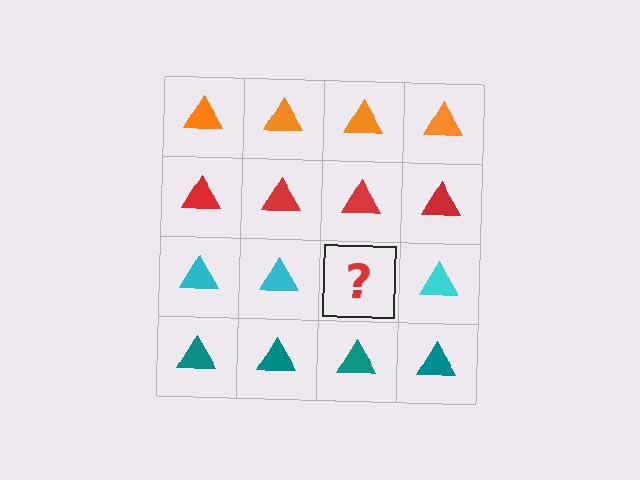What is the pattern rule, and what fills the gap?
The rule is that each row has a consistent color. The gap should be filled with a cyan triangle.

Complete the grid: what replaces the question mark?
The question mark should be replaced with a cyan triangle.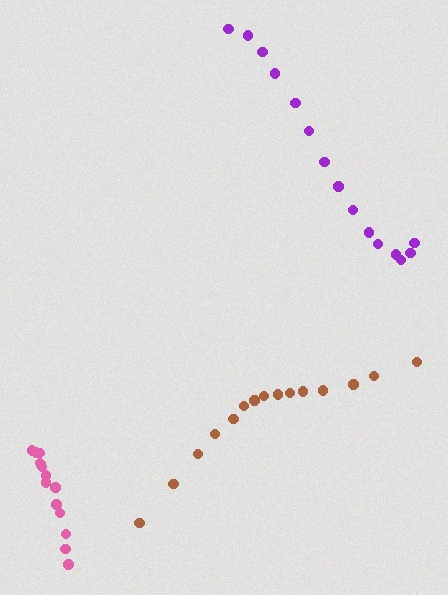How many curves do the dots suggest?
There are 3 distinct paths.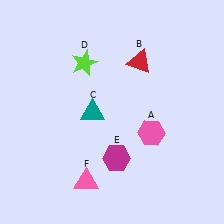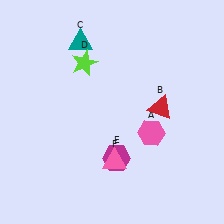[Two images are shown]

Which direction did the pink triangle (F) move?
The pink triangle (F) moved right.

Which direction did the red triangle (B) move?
The red triangle (B) moved down.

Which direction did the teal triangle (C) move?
The teal triangle (C) moved up.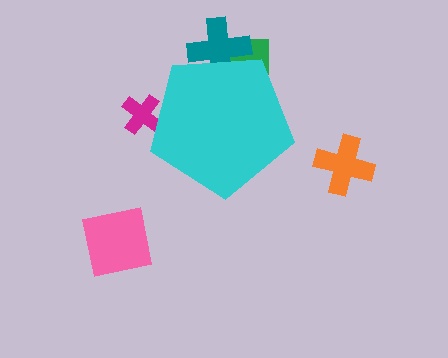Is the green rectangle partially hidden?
Yes, the green rectangle is partially hidden behind the cyan pentagon.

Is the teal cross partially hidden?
Yes, the teal cross is partially hidden behind the cyan pentagon.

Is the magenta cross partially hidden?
Yes, the magenta cross is partially hidden behind the cyan pentagon.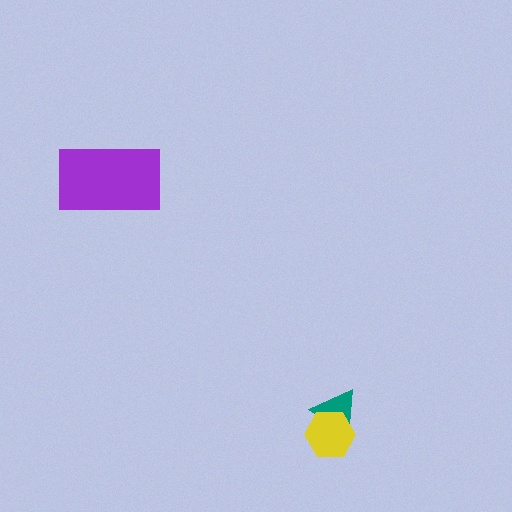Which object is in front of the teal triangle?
The yellow hexagon is in front of the teal triangle.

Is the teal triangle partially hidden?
Yes, it is partially covered by another shape.